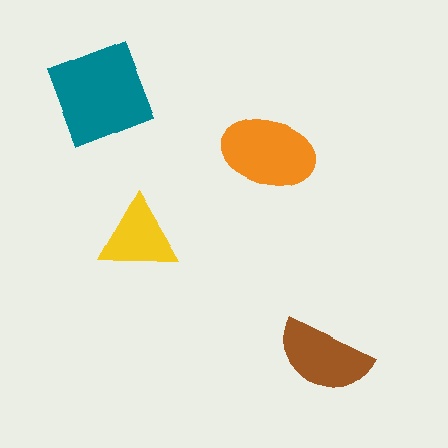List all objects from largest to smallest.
The teal square, the orange ellipse, the brown semicircle, the yellow triangle.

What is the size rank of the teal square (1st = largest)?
1st.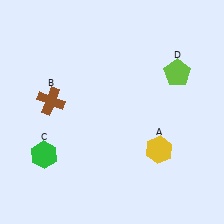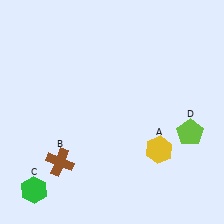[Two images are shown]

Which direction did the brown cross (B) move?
The brown cross (B) moved down.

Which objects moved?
The objects that moved are: the brown cross (B), the green hexagon (C), the lime pentagon (D).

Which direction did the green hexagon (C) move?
The green hexagon (C) moved down.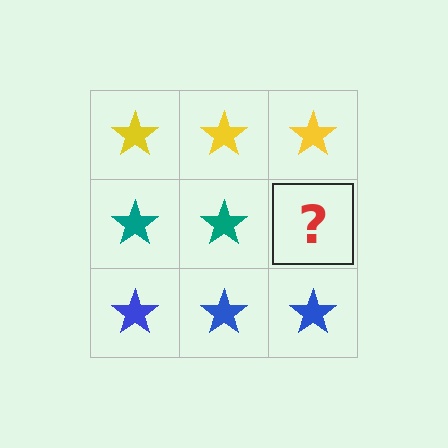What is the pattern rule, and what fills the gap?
The rule is that each row has a consistent color. The gap should be filled with a teal star.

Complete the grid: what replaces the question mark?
The question mark should be replaced with a teal star.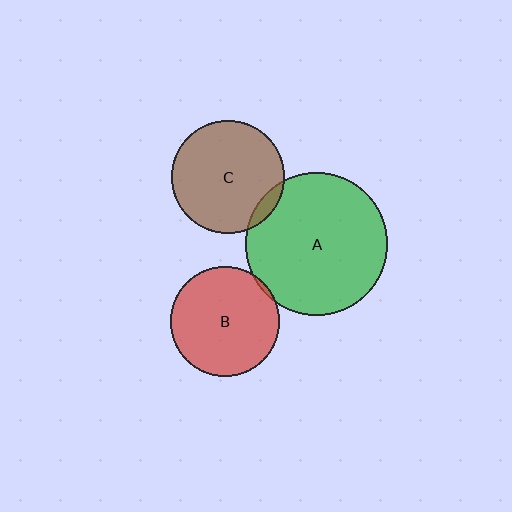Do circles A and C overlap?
Yes.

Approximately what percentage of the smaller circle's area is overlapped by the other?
Approximately 5%.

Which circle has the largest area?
Circle A (green).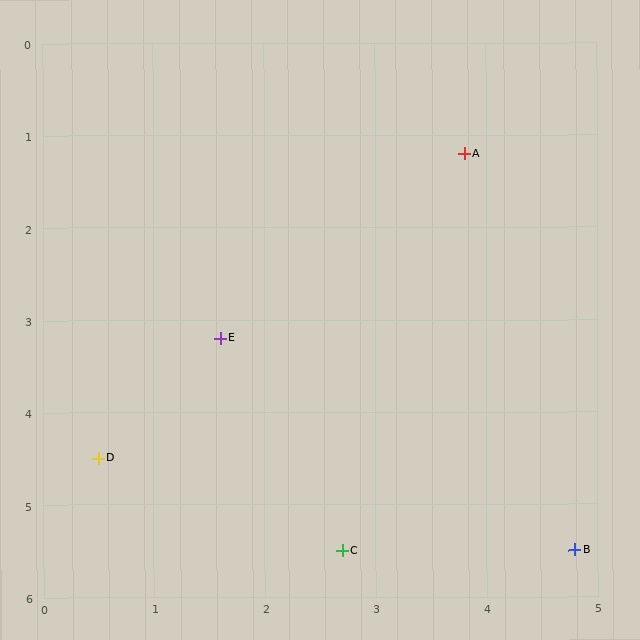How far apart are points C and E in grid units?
Points C and E are about 2.5 grid units apart.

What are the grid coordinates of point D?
Point D is at approximately (0.5, 4.5).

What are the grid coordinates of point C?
Point C is at approximately (2.7, 5.5).